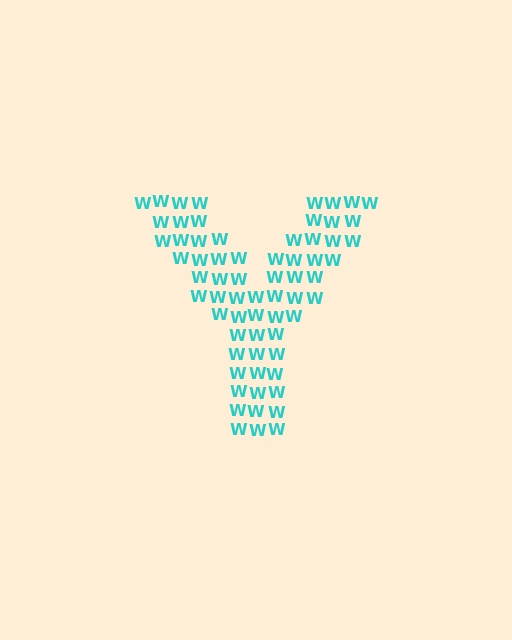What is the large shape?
The large shape is the letter Y.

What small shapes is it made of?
It is made of small letter W's.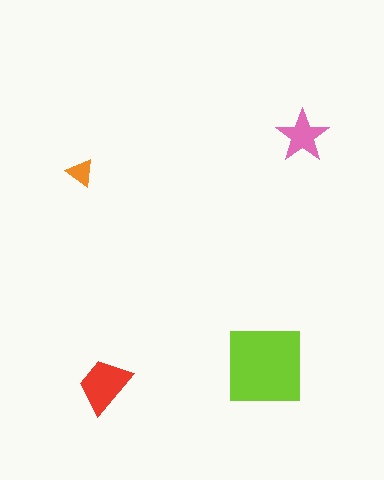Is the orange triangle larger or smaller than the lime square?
Smaller.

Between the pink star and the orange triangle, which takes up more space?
The pink star.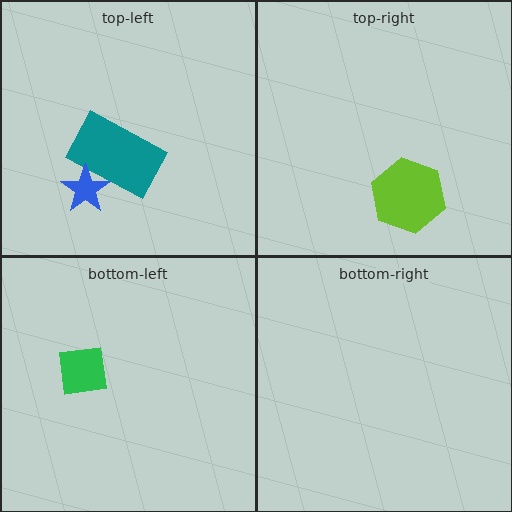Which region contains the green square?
The bottom-left region.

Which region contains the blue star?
The top-left region.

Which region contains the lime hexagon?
The top-right region.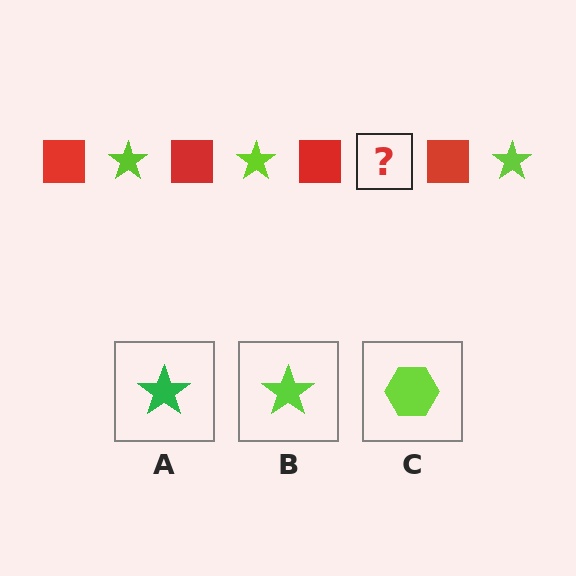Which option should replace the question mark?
Option B.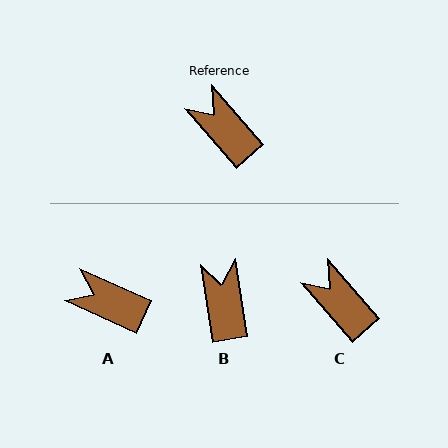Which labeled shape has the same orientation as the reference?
C.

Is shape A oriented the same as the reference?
No, it is off by about 25 degrees.